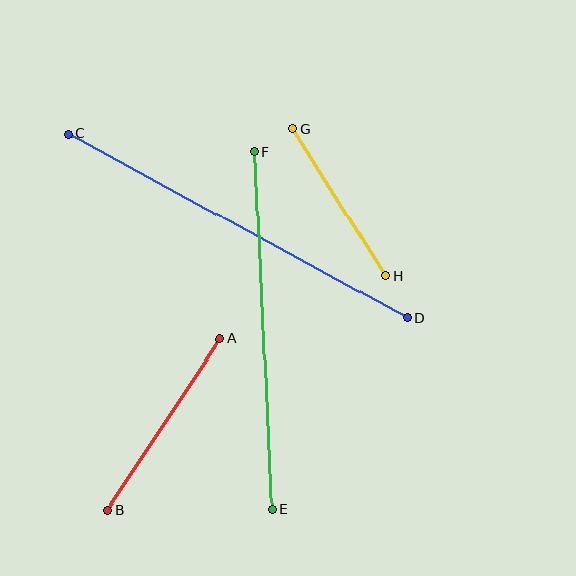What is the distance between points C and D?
The distance is approximately 386 pixels.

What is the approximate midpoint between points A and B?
The midpoint is at approximately (164, 425) pixels.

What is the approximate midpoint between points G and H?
The midpoint is at approximately (339, 202) pixels.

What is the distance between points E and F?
The distance is approximately 358 pixels.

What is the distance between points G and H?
The distance is approximately 174 pixels.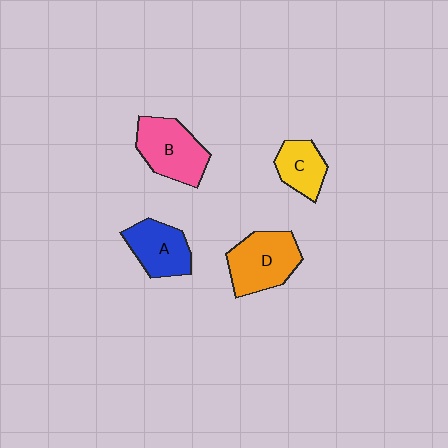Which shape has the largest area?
Shape D (orange).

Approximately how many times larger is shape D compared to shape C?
Approximately 1.6 times.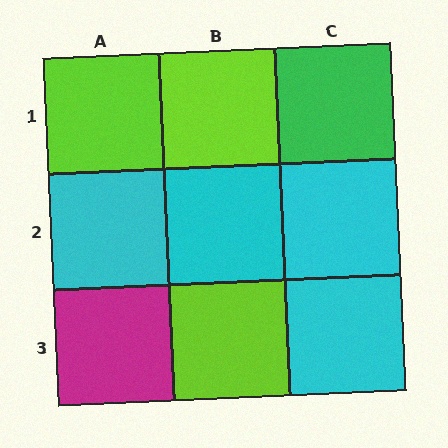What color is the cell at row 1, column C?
Green.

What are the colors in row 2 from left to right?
Cyan, cyan, cyan.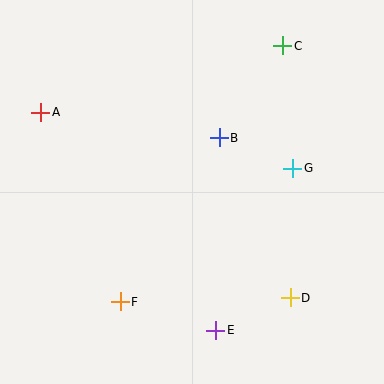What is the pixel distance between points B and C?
The distance between B and C is 112 pixels.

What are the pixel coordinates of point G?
Point G is at (293, 168).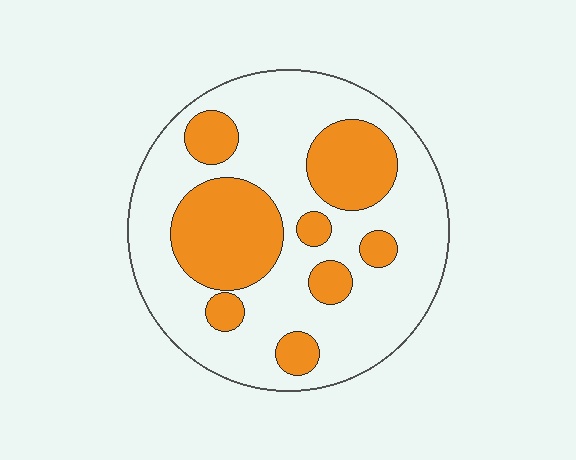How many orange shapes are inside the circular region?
8.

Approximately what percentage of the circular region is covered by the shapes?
Approximately 30%.